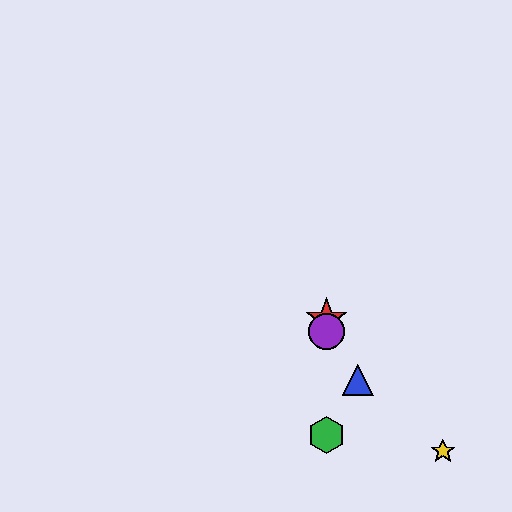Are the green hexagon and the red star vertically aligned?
Yes, both are at x≈327.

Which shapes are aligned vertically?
The red star, the green hexagon, the purple circle are aligned vertically.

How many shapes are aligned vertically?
3 shapes (the red star, the green hexagon, the purple circle) are aligned vertically.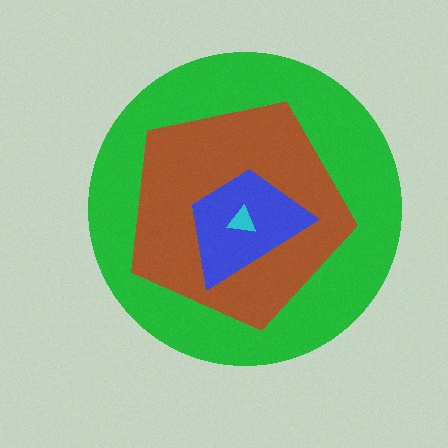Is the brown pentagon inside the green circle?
Yes.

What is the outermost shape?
The green circle.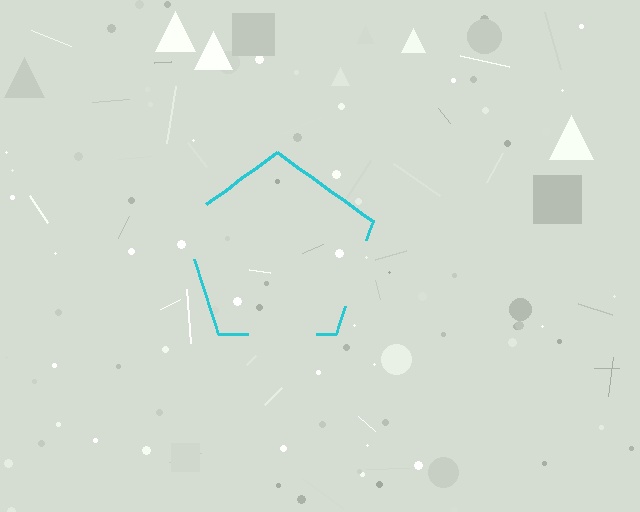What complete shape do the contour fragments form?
The contour fragments form a pentagon.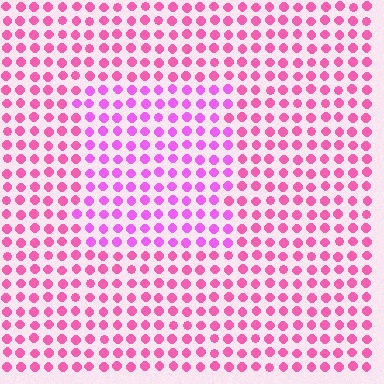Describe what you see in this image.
The image is filled with small pink elements in a uniform arrangement. A rectangle-shaped region is visible where the elements are tinted to a slightly different hue, forming a subtle color boundary.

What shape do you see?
I see a rectangle.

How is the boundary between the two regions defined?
The boundary is defined purely by a slight shift in hue (about 29 degrees). Spacing, size, and orientation are identical on both sides.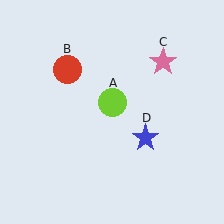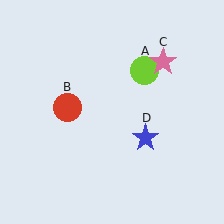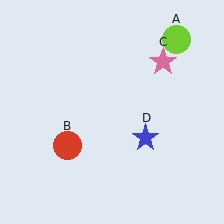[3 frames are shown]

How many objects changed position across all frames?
2 objects changed position: lime circle (object A), red circle (object B).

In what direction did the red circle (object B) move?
The red circle (object B) moved down.